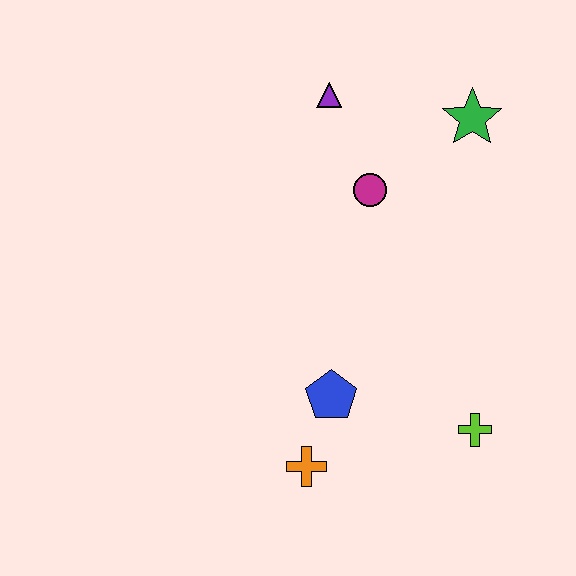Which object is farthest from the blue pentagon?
The green star is farthest from the blue pentagon.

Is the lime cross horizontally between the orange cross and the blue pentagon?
No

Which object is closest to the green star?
The magenta circle is closest to the green star.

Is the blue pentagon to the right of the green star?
No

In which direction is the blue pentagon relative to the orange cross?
The blue pentagon is above the orange cross.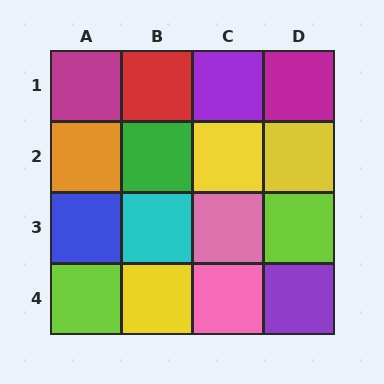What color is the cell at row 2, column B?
Green.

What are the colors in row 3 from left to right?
Blue, cyan, pink, lime.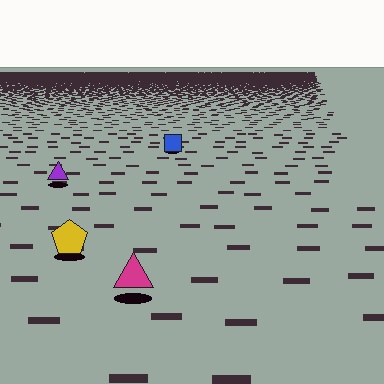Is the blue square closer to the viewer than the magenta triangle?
No. The magenta triangle is closer — you can tell from the texture gradient: the ground texture is coarser near it.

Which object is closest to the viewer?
The magenta triangle is closest. The texture marks near it are larger and more spread out.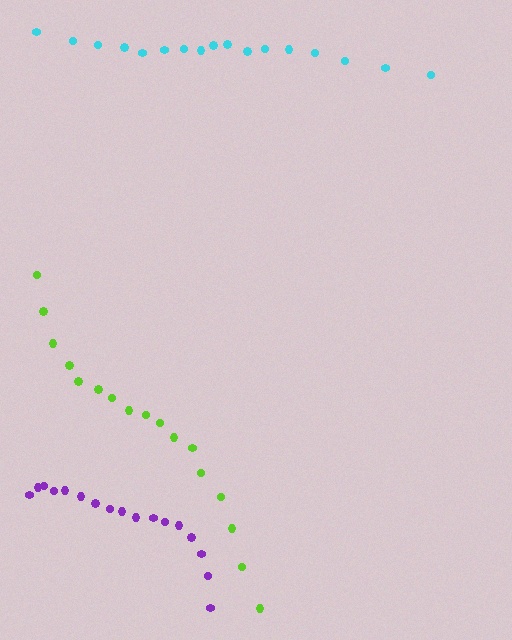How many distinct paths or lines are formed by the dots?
There are 3 distinct paths.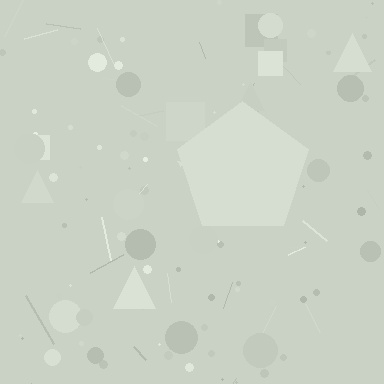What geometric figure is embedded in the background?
A pentagon is embedded in the background.